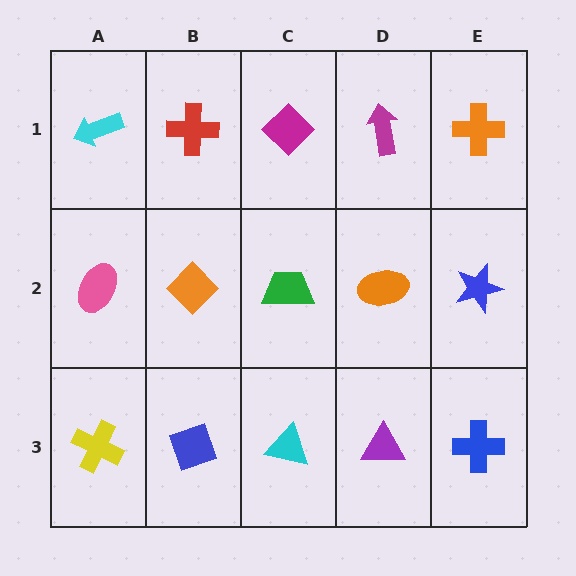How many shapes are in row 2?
5 shapes.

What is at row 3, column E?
A blue cross.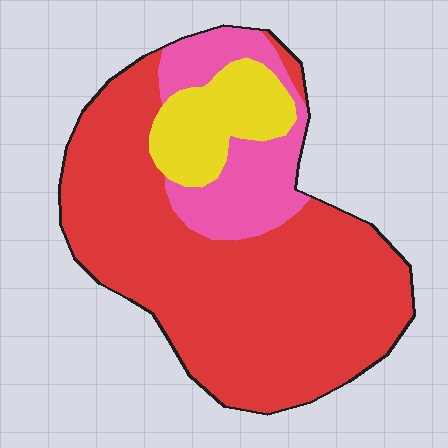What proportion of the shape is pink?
Pink takes up about one sixth (1/6) of the shape.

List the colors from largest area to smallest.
From largest to smallest: red, pink, yellow.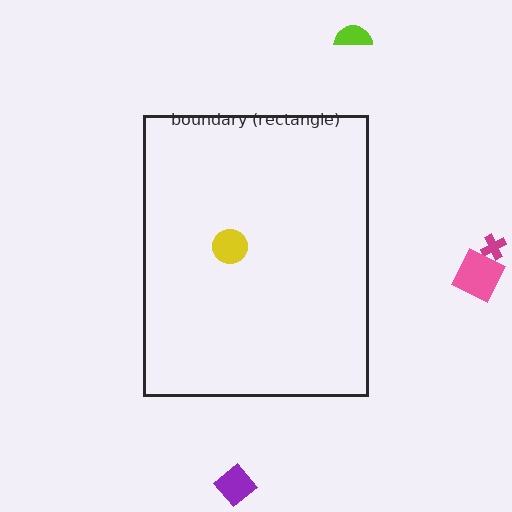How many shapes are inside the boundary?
1 inside, 4 outside.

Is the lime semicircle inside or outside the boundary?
Outside.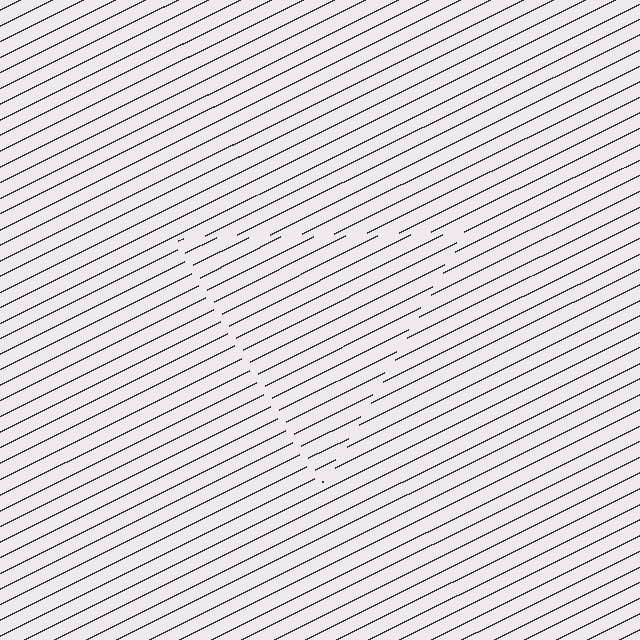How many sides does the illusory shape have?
3 sides — the line-ends trace a triangle.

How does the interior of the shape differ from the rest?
The interior of the shape contains the same grating, shifted by half a period — the contour is defined by the phase discontinuity where line-ends from the inner and outer gratings abut.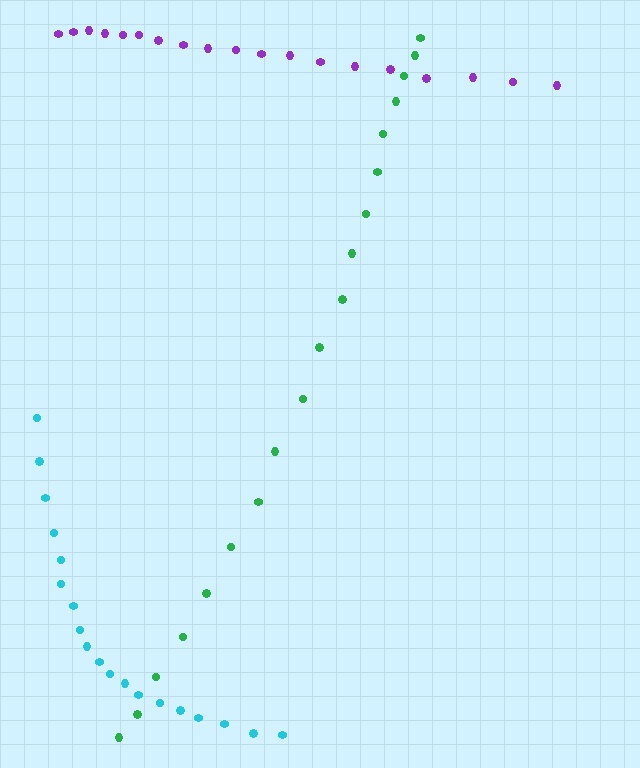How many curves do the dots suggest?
There are 3 distinct paths.